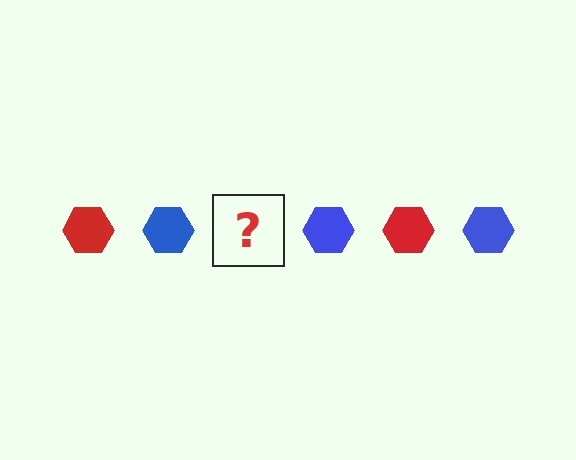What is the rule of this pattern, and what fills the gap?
The rule is that the pattern cycles through red, blue hexagons. The gap should be filled with a red hexagon.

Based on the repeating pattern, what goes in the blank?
The blank should be a red hexagon.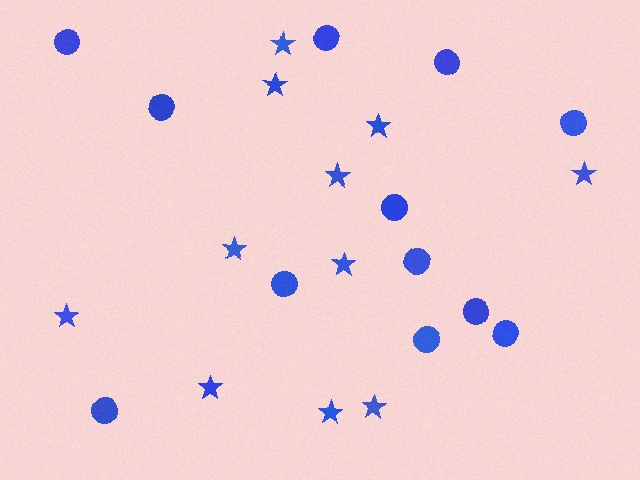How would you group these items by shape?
There are 2 groups: one group of stars (11) and one group of circles (12).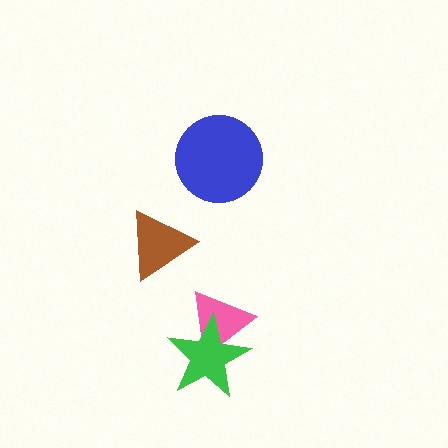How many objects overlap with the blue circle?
0 objects overlap with the blue circle.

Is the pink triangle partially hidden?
Yes, it is partially covered by another shape.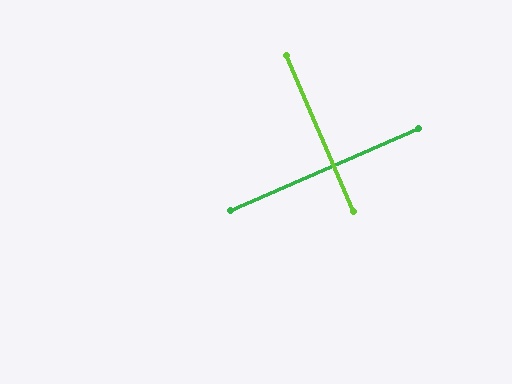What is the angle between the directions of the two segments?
Approximately 90 degrees.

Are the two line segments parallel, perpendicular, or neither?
Perpendicular — they meet at approximately 90°.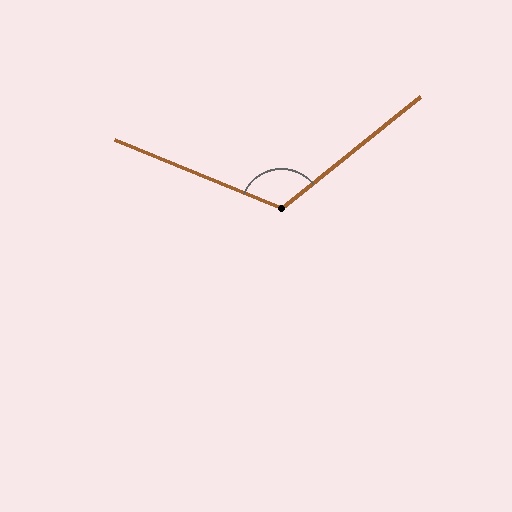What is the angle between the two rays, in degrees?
Approximately 119 degrees.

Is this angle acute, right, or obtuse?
It is obtuse.